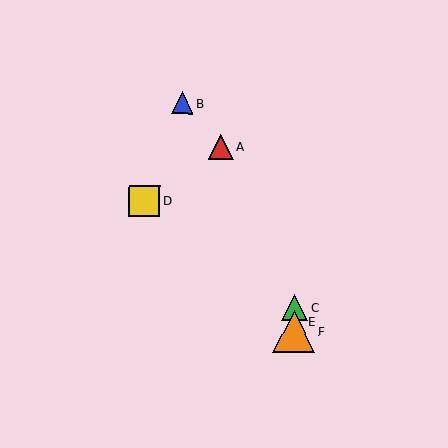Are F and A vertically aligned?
No, F is at x≈294 and A is at x≈221.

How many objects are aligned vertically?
3 objects (C, E, F) are aligned vertically.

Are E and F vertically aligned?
Yes, both are at x≈294.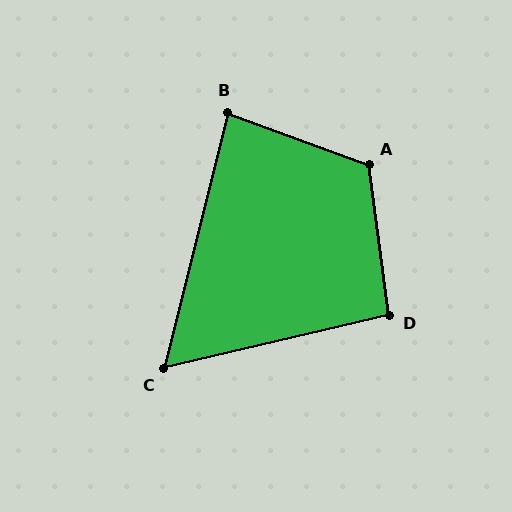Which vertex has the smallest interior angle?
C, at approximately 63 degrees.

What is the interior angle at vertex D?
Approximately 96 degrees (obtuse).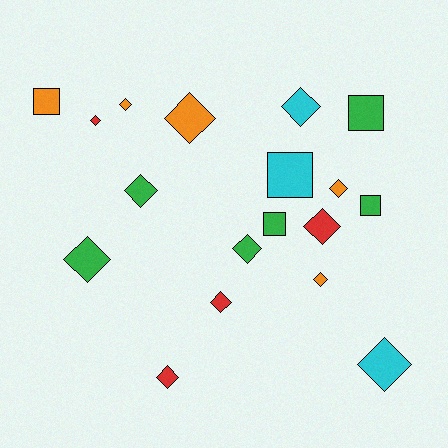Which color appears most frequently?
Green, with 6 objects.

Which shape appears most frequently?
Diamond, with 13 objects.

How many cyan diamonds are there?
There are 2 cyan diamonds.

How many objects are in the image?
There are 18 objects.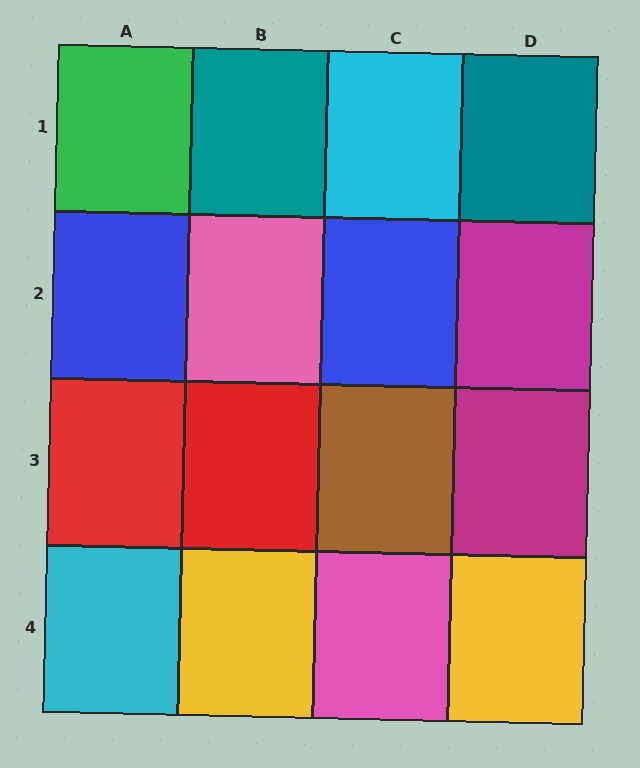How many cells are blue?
2 cells are blue.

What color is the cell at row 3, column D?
Magenta.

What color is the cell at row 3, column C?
Brown.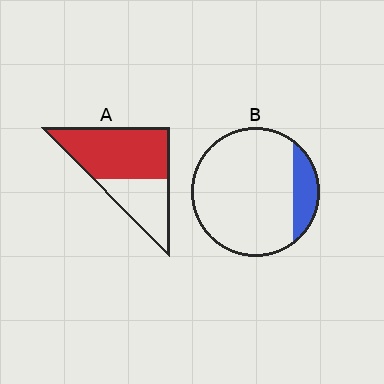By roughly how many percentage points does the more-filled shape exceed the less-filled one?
By roughly 50 percentage points (A over B).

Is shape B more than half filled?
No.